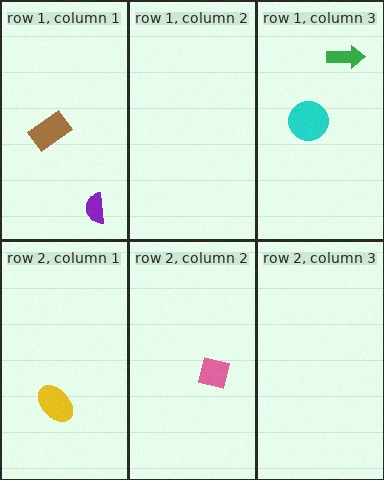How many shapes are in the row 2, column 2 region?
1.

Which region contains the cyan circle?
The row 1, column 3 region.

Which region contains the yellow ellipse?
The row 2, column 1 region.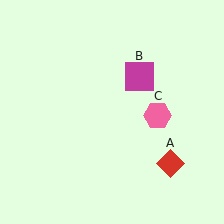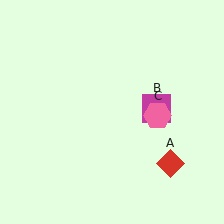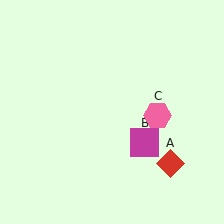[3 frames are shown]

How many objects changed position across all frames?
1 object changed position: magenta square (object B).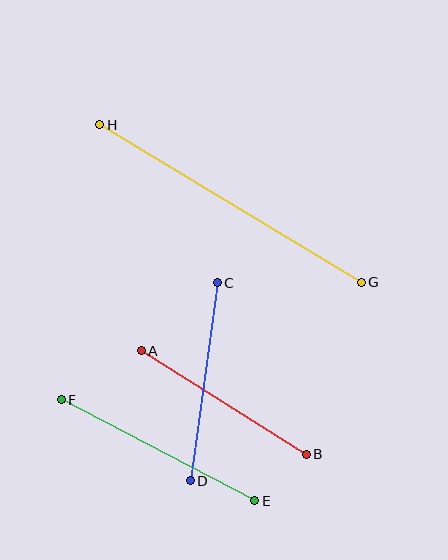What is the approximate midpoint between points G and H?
The midpoint is at approximately (231, 204) pixels.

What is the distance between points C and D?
The distance is approximately 200 pixels.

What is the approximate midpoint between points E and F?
The midpoint is at approximately (158, 450) pixels.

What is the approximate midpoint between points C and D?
The midpoint is at approximately (204, 382) pixels.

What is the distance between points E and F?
The distance is approximately 218 pixels.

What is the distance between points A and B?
The distance is approximately 195 pixels.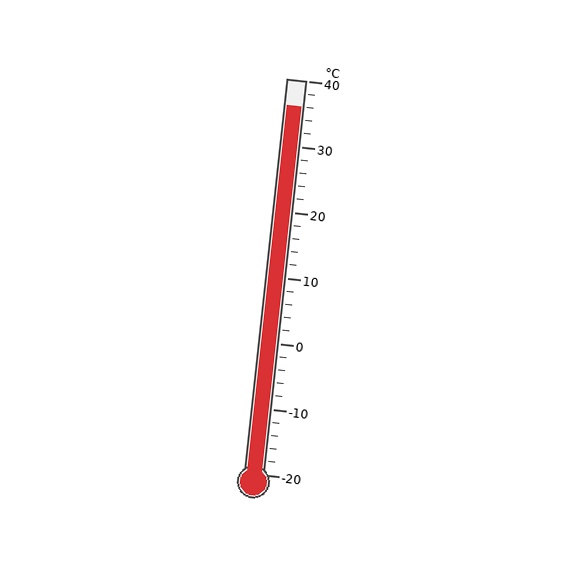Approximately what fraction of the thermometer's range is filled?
The thermometer is filled to approximately 95% of its range.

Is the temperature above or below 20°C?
The temperature is above 20°C.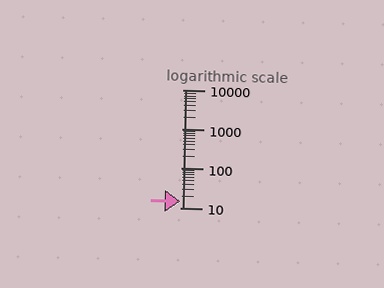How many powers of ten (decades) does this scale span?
The scale spans 3 decades, from 10 to 10000.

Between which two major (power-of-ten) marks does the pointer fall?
The pointer is between 10 and 100.